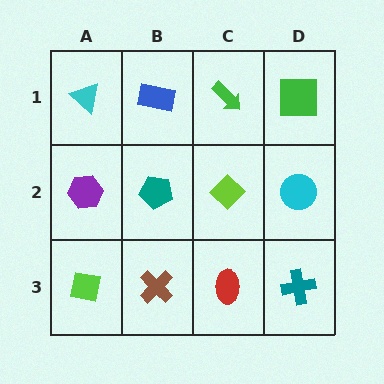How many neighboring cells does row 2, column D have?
3.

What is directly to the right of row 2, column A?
A teal pentagon.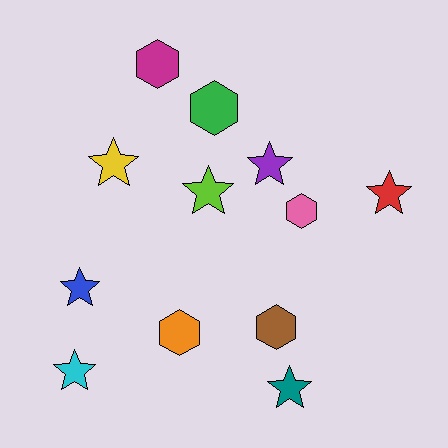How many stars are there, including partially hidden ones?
There are 7 stars.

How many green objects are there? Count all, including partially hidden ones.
There is 1 green object.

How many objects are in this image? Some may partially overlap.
There are 12 objects.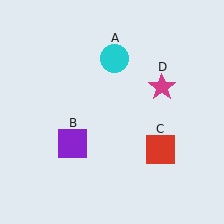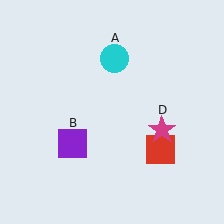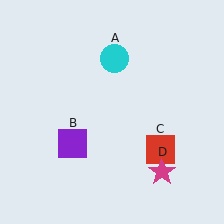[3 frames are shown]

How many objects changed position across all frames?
1 object changed position: magenta star (object D).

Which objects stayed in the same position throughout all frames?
Cyan circle (object A) and purple square (object B) and red square (object C) remained stationary.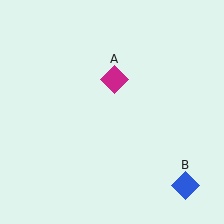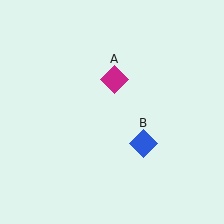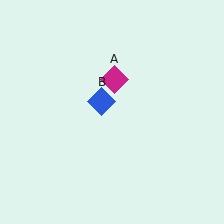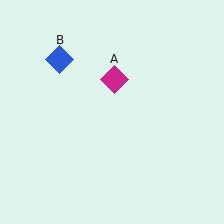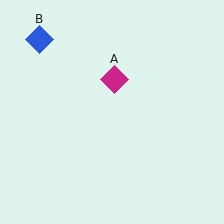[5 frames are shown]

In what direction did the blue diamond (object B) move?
The blue diamond (object B) moved up and to the left.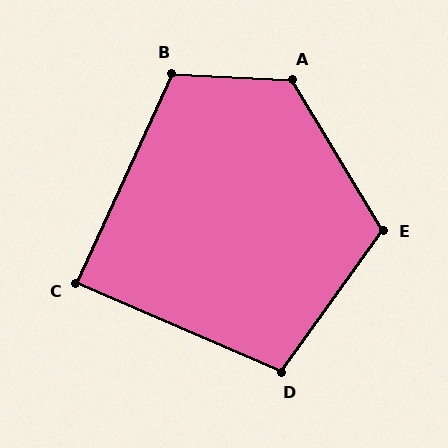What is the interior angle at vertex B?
Approximately 111 degrees (obtuse).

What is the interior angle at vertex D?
Approximately 102 degrees (obtuse).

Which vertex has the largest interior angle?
A, at approximately 124 degrees.